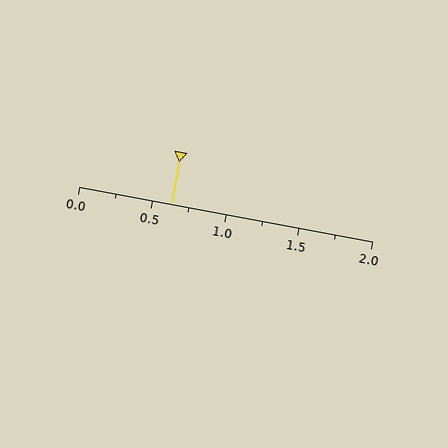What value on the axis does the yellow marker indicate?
The marker indicates approximately 0.62.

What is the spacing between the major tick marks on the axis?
The major ticks are spaced 0.5 apart.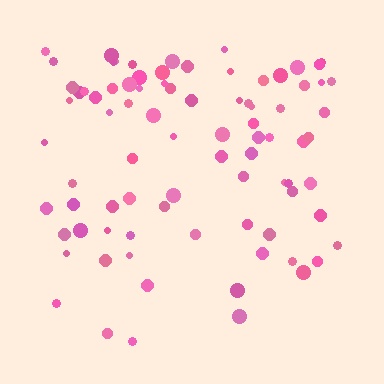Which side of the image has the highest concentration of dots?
The top.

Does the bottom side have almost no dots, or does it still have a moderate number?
Still a moderate number, just noticeably fewer than the top.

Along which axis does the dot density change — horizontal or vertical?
Vertical.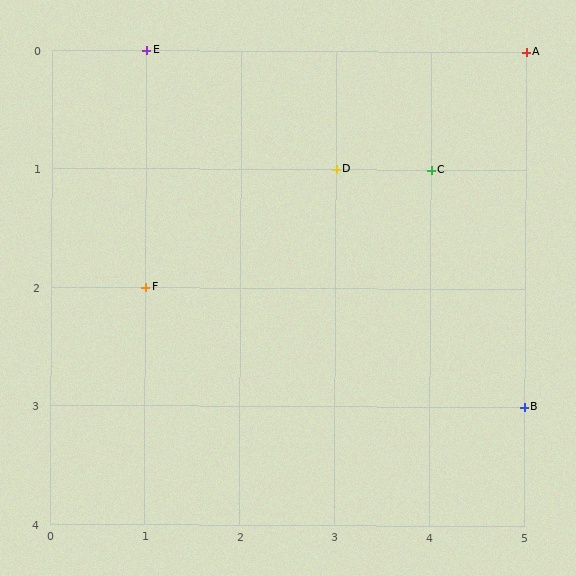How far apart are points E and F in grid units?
Points E and F are 2 rows apart.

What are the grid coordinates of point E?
Point E is at grid coordinates (1, 0).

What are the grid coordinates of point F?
Point F is at grid coordinates (1, 2).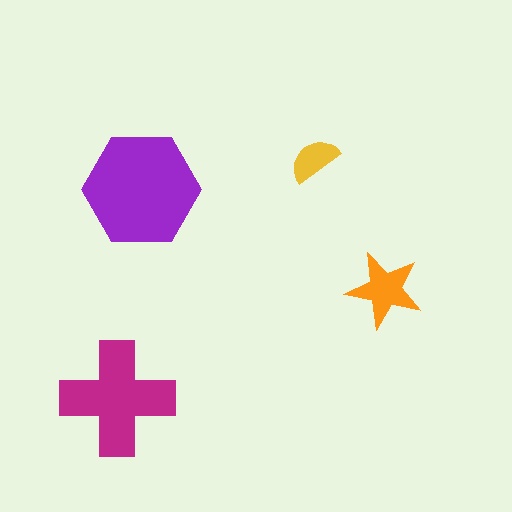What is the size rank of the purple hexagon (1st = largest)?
1st.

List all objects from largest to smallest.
The purple hexagon, the magenta cross, the orange star, the yellow semicircle.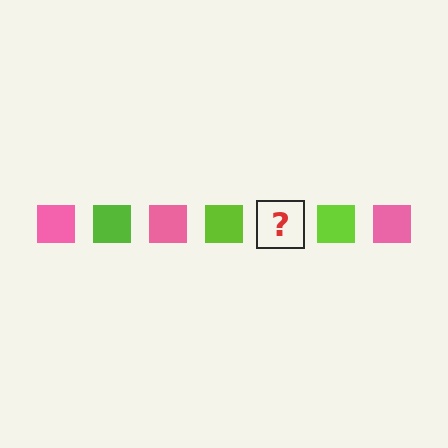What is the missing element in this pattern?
The missing element is a pink square.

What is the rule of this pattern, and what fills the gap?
The rule is that the pattern cycles through pink, lime squares. The gap should be filled with a pink square.